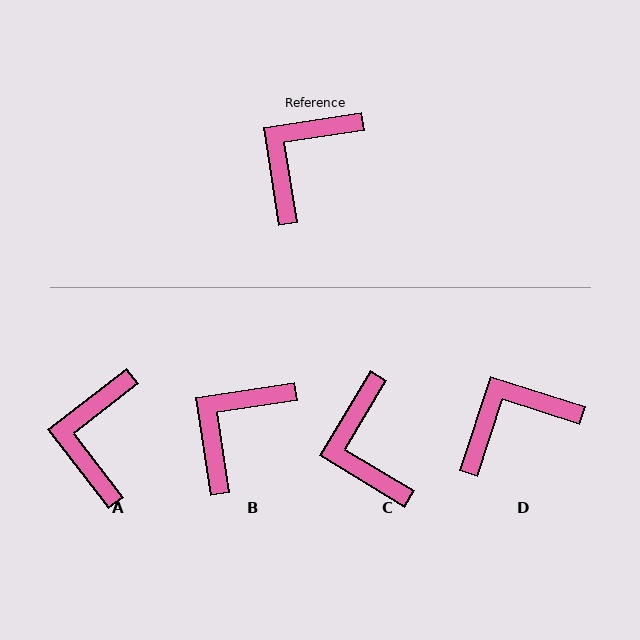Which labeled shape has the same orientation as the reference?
B.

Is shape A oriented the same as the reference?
No, it is off by about 29 degrees.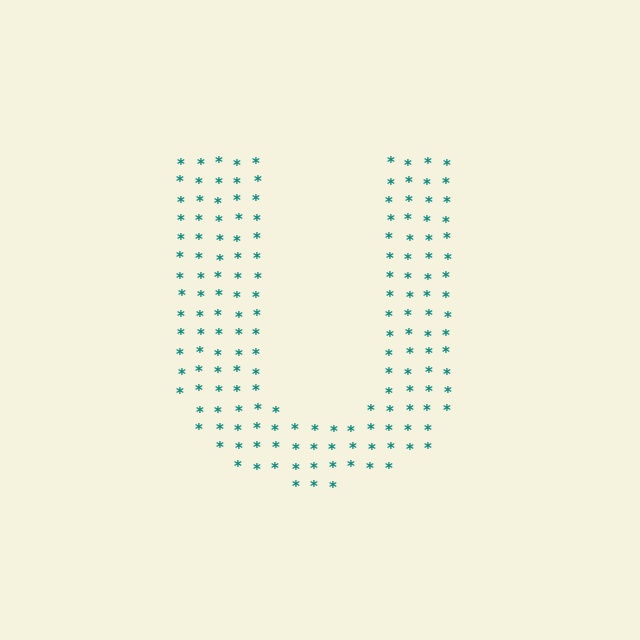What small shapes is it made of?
It is made of small asterisks.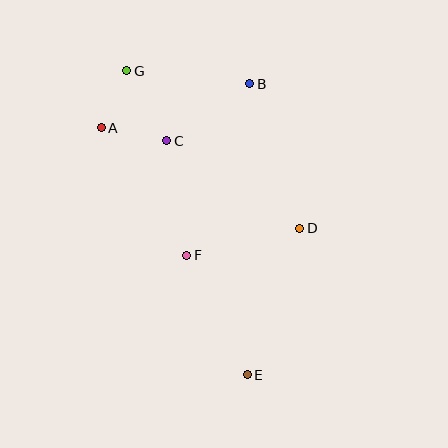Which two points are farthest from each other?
Points E and G are farthest from each other.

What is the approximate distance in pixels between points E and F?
The distance between E and F is approximately 134 pixels.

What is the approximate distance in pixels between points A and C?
The distance between A and C is approximately 67 pixels.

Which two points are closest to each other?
Points A and G are closest to each other.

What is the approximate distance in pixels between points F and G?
The distance between F and G is approximately 194 pixels.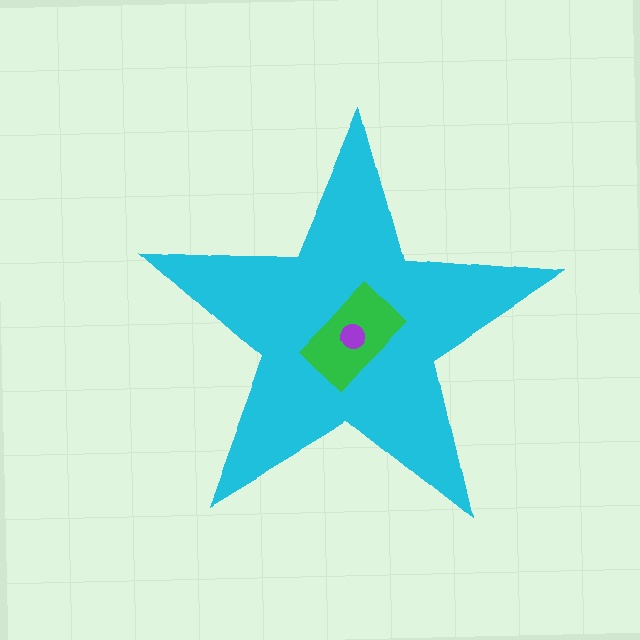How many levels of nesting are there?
3.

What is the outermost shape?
The cyan star.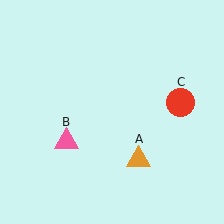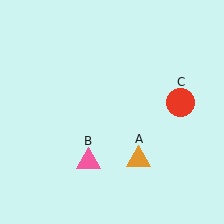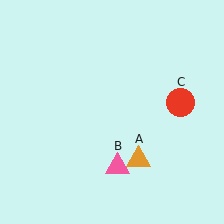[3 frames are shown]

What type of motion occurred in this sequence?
The pink triangle (object B) rotated counterclockwise around the center of the scene.